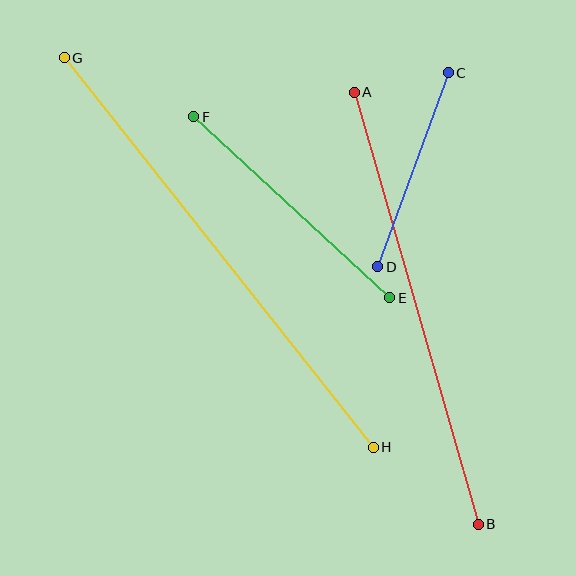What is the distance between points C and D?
The distance is approximately 207 pixels.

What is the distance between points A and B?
The distance is approximately 449 pixels.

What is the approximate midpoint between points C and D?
The midpoint is at approximately (413, 170) pixels.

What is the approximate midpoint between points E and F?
The midpoint is at approximately (292, 207) pixels.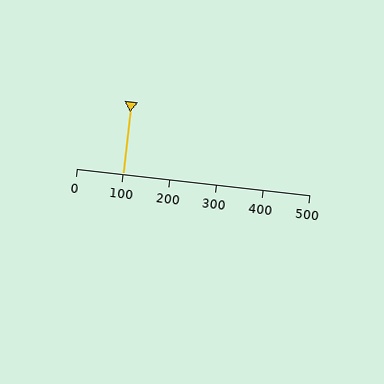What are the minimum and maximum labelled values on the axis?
The axis runs from 0 to 500.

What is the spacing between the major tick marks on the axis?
The major ticks are spaced 100 apart.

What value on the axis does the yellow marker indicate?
The marker indicates approximately 100.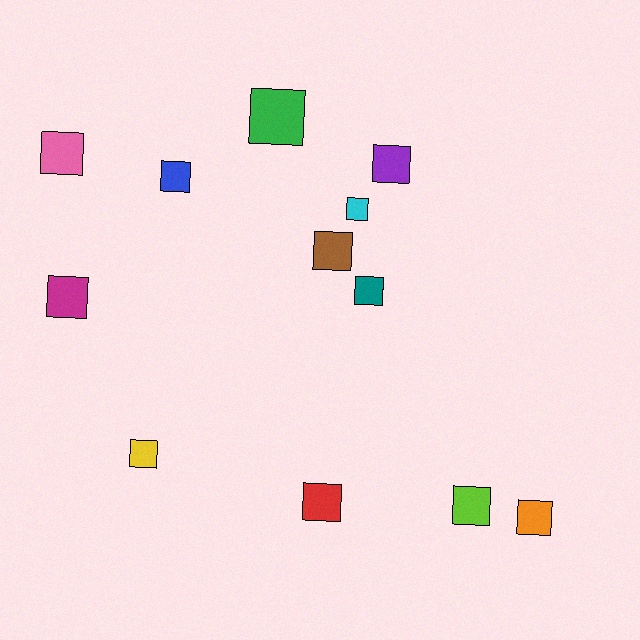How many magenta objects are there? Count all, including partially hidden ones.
There is 1 magenta object.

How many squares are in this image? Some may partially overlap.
There are 12 squares.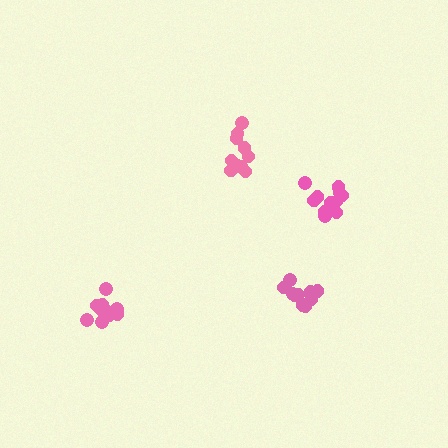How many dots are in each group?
Group 1: 11 dots, Group 2: 11 dots, Group 3: 10 dots, Group 4: 11 dots (43 total).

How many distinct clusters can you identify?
There are 4 distinct clusters.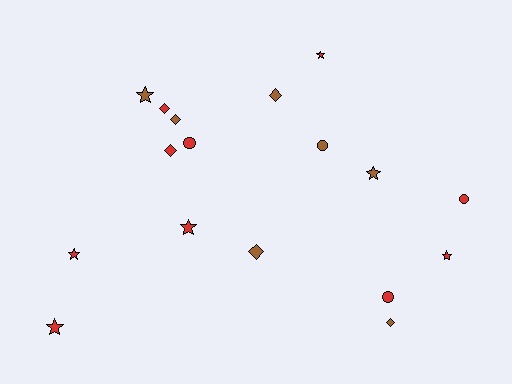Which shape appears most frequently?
Star, with 7 objects.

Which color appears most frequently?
Red, with 10 objects.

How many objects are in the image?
There are 17 objects.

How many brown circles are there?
There is 1 brown circle.